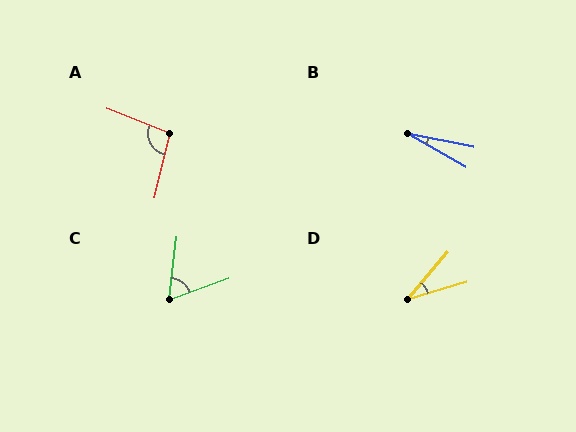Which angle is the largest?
A, at approximately 98 degrees.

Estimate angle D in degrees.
Approximately 33 degrees.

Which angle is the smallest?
B, at approximately 18 degrees.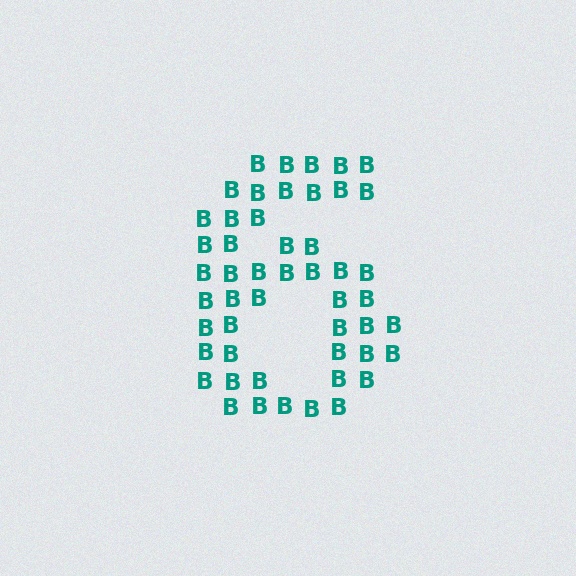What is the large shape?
The large shape is the digit 6.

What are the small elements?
The small elements are letter B's.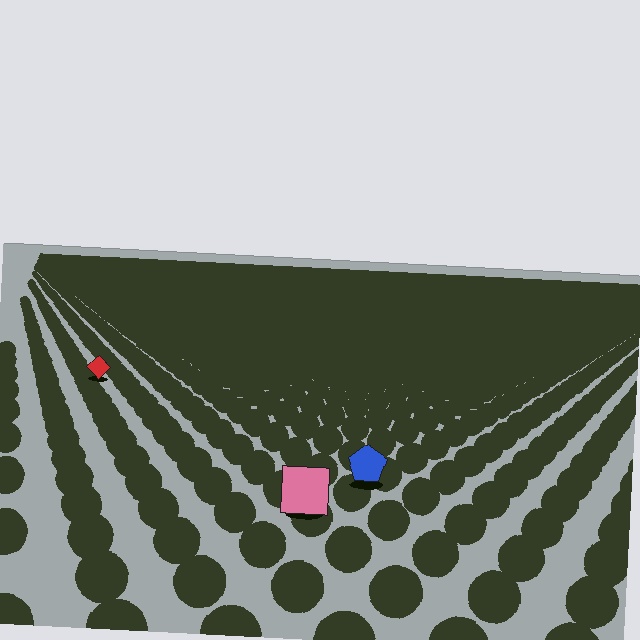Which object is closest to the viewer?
The pink square is closest. The texture marks near it are larger and more spread out.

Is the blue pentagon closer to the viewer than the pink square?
No. The pink square is closer — you can tell from the texture gradient: the ground texture is coarser near it.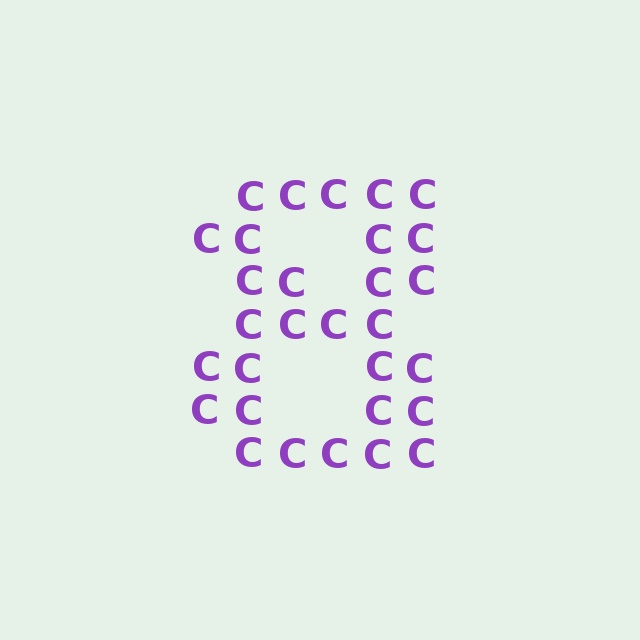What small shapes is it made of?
It is made of small letter C's.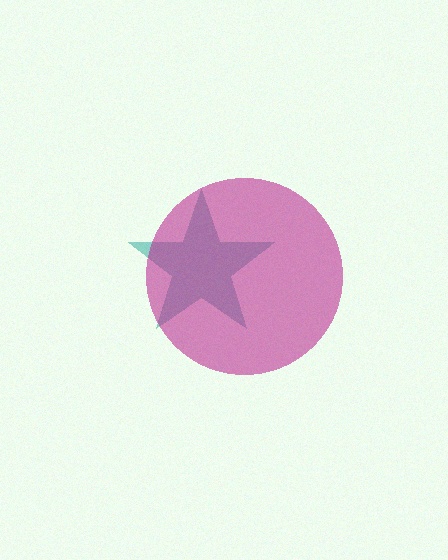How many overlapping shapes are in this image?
There are 2 overlapping shapes in the image.